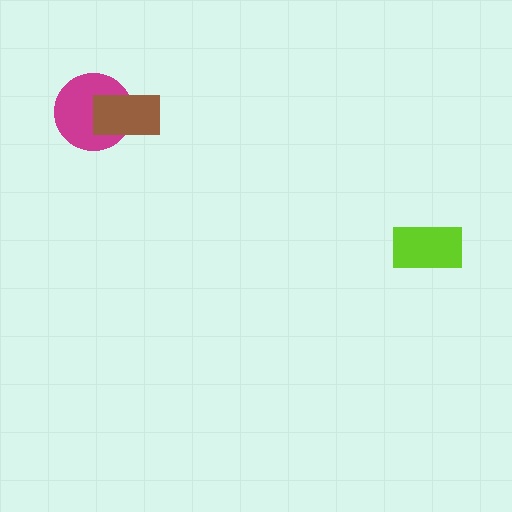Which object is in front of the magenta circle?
The brown rectangle is in front of the magenta circle.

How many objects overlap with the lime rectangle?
0 objects overlap with the lime rectangle.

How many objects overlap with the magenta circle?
1 object overlaps with the magenta circle.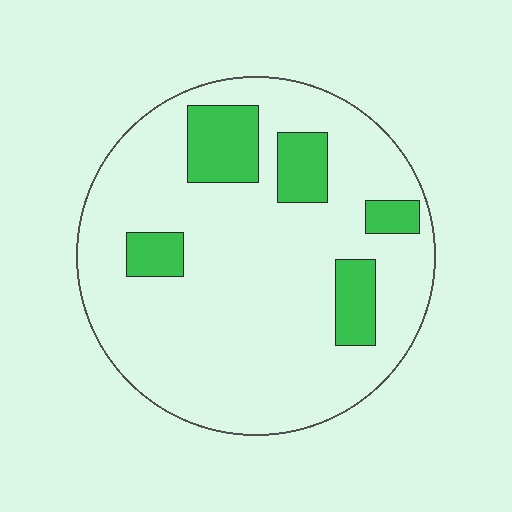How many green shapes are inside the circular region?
5.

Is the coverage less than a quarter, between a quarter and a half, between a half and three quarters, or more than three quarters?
Less than a quarter.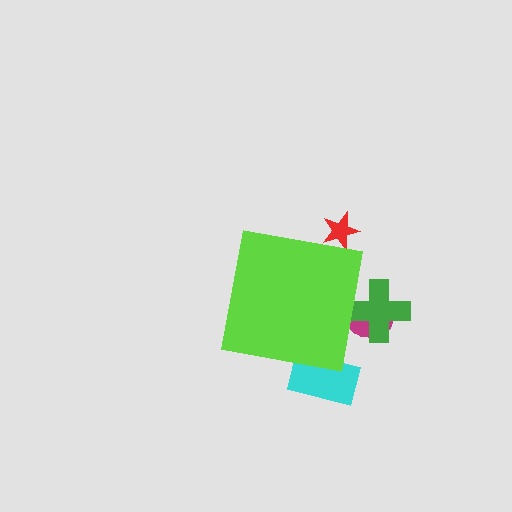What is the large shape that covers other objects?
A lime square.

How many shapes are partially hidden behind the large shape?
4 shapes are partially hidden.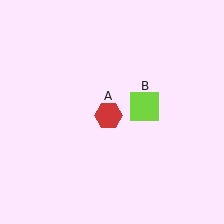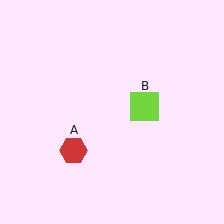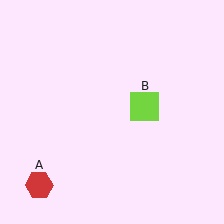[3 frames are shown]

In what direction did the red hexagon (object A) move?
The red hexagon (object A) moved down and to the left.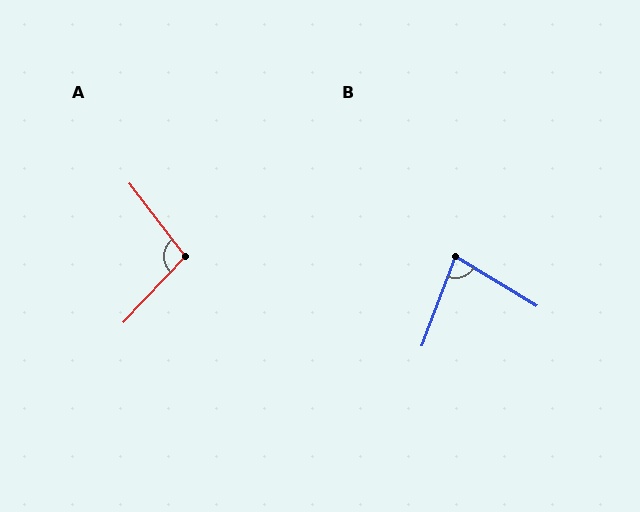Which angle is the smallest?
B, at approximately 79 degrees.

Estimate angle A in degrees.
Approximately 100 degrees.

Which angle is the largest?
A, at approximately 100 degrees.